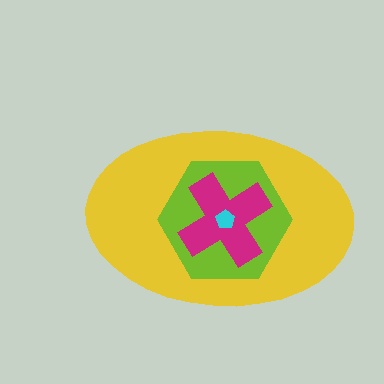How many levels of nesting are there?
4.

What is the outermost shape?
The yellow ellipse.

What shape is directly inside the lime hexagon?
The magenta cross.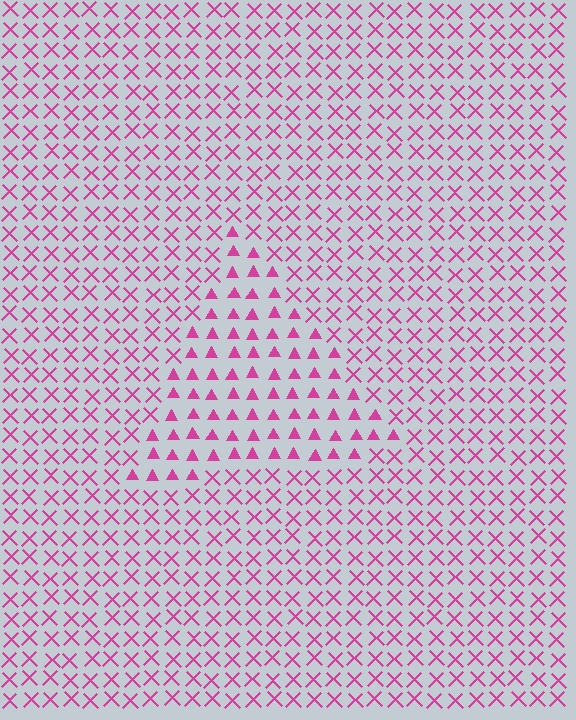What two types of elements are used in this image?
The image uses triangles inside the triangle region and X marks outside it.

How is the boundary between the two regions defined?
The boundary is defined by a change in element shape: triangles inside vs. X marks outside. All elements share the same color and spacing.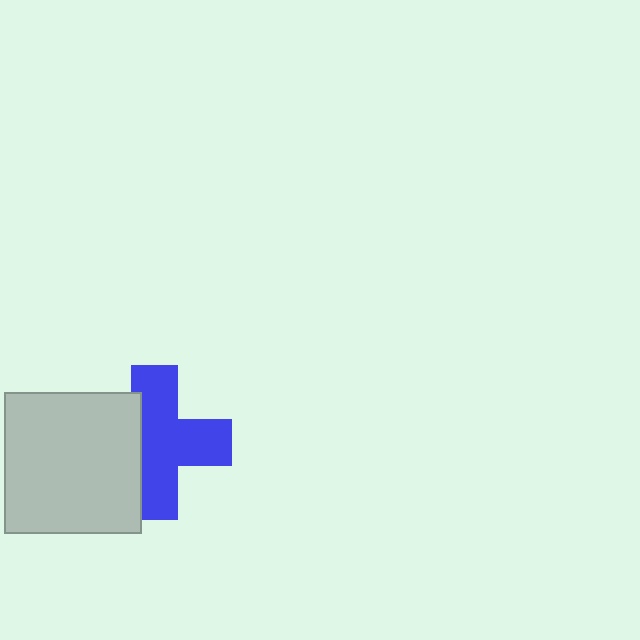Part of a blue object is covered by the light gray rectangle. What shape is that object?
It is a cross.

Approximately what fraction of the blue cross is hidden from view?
Roughly 31% of the blue cross is hidden behind the light gray rectangle.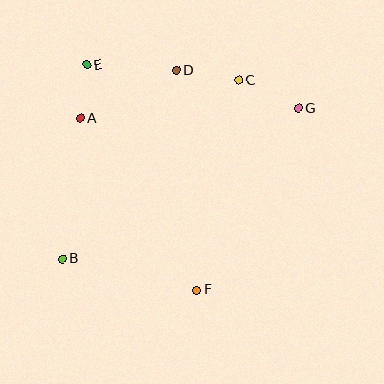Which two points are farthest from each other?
Points B and G are farthest from each other.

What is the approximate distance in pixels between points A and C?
The distance between A and C is approximately 163 pixels.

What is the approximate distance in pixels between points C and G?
The distance between C and G is approximately 66 pixels.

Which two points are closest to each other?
Points A and E are closest to each other.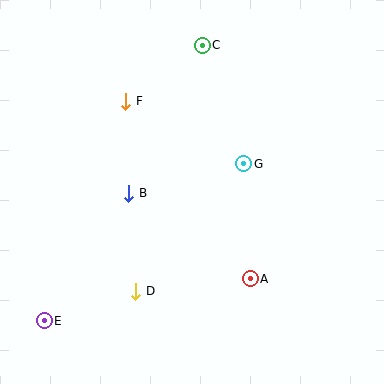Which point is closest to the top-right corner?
Point C is closest to the top-right corner.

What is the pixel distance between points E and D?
The distance between E and D is 96 pixels.